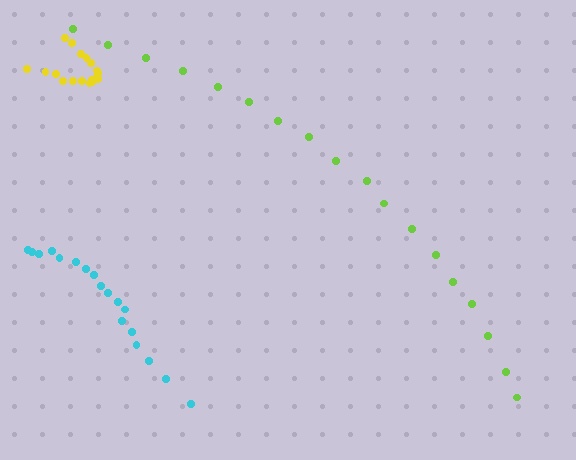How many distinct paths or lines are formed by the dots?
There are 3 distinct paths.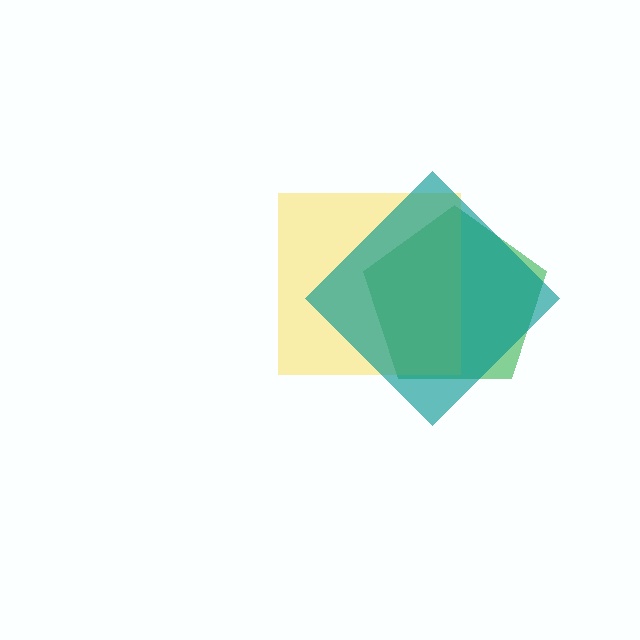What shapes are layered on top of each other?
The layered shapes are: a green pentagon, a yellow square, a teal diamond.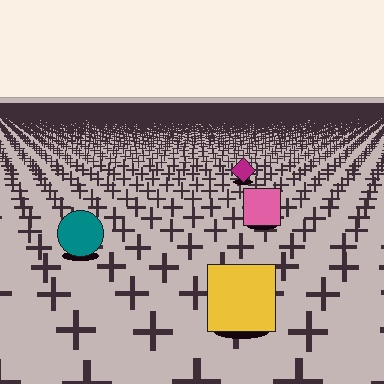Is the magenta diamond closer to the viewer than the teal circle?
No. The teal circle is closer — you can tell from the texture gradient: the ground texture is coarser near it.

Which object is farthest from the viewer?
The magenta diamond is farthest from the viewer. It appears smaller and the ground texture around it is denser.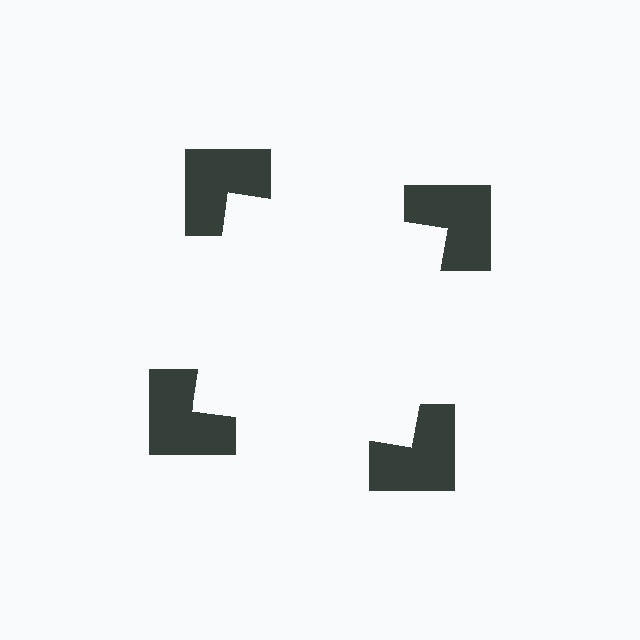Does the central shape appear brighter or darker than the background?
It typically appears slightly brighter than the background, even though no actual brightness change is drawn.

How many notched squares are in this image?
There are 4 — one at each vertex of the illusory square.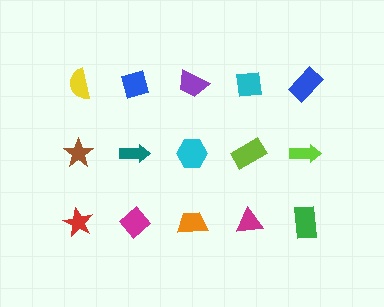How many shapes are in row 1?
5 shapes.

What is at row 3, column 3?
An orange trapezoid.